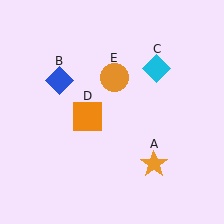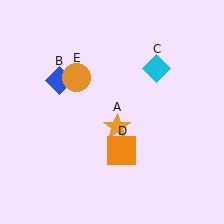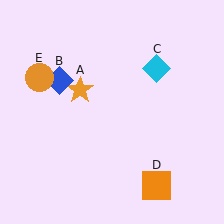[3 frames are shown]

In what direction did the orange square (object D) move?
The orange square (object D) moved down and to the right.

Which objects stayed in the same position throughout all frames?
Blue diamond (object B) and cyan diamond (object C) remained stationary.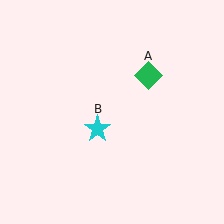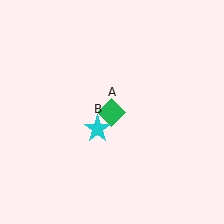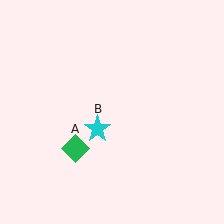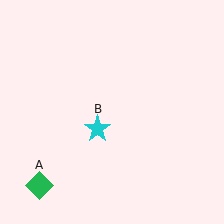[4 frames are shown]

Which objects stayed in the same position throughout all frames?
Cyan star (object B) remained stationary.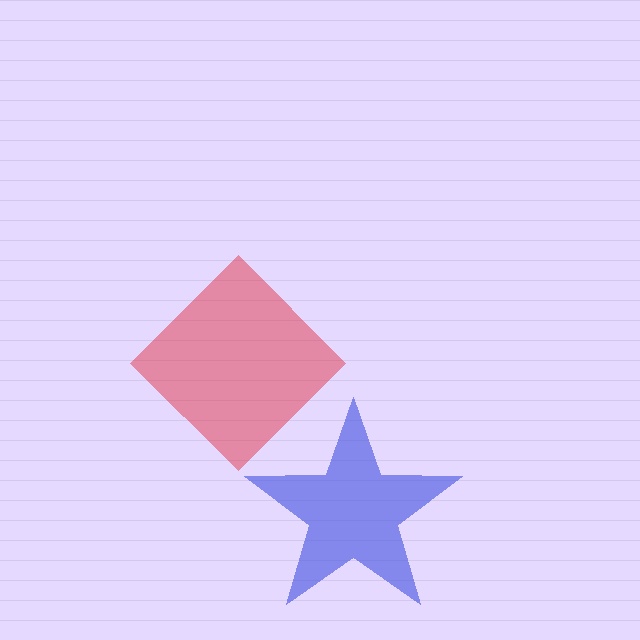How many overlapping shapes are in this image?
There are 2 overlapping shapes in the image.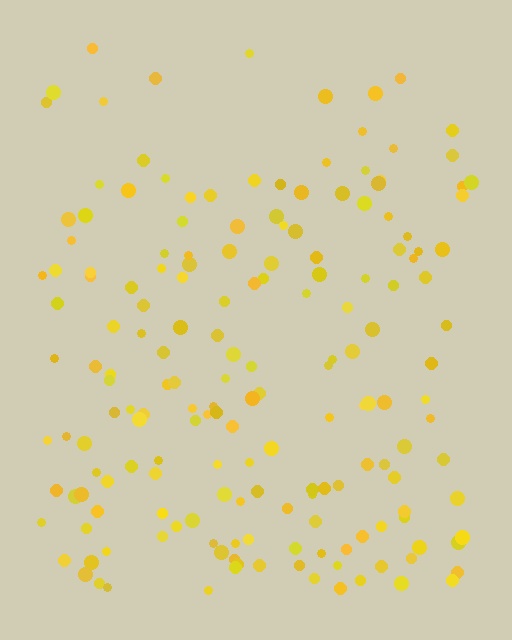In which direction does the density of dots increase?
From top to bottom, with the bottom side densest.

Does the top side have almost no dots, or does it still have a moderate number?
Still a moderate number, just noticeably fewer than the bottom.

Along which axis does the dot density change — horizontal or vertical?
Vertical.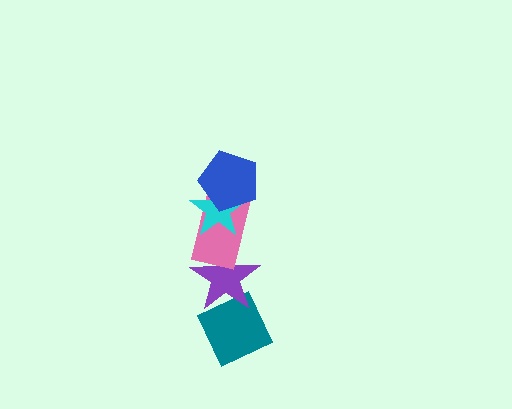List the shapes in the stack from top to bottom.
From top to bottom: the blue pentagon, the cyan star, the pink rectangle, the purple star, the teal diamond.